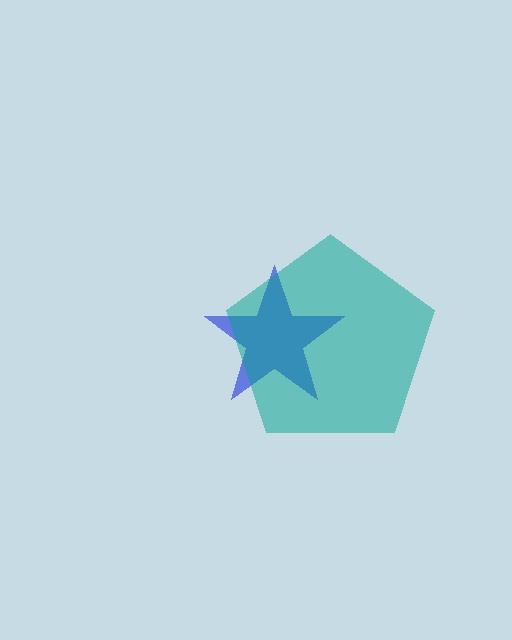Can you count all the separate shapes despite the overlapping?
Yes, there are 2 separate shapes.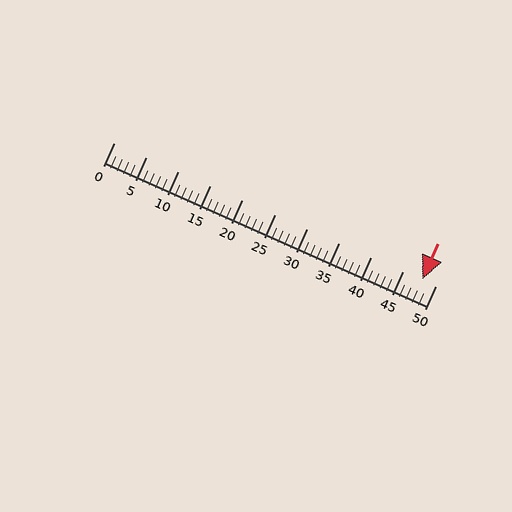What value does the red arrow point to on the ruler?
The red arrow points to approximately 48.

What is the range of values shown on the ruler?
The ruler shows values from 0 to 50.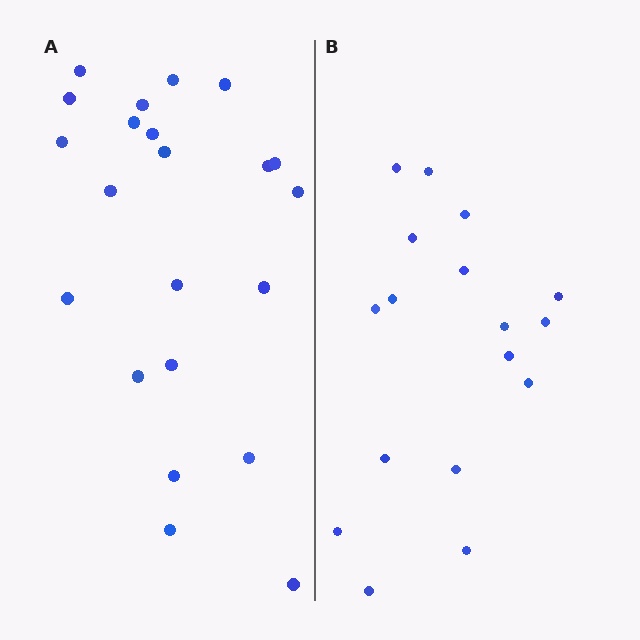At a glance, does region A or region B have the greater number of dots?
Region A (the left region) has more dots.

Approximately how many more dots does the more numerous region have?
Region A has about 5 more dots than region B.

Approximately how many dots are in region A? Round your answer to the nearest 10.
About 20 dots. (The exact count is 22, which rounds to 20.)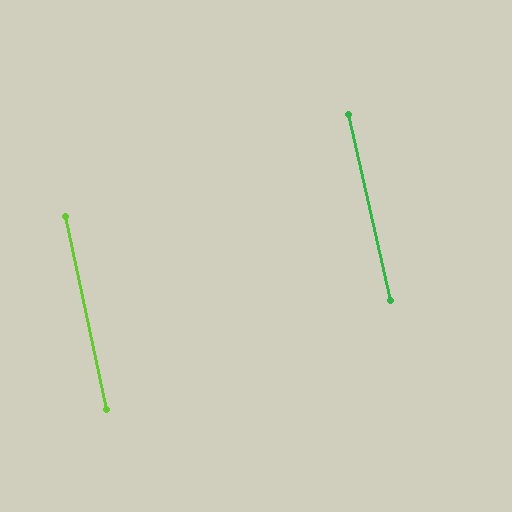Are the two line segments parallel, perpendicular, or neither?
Parallel — their directions differ by only 0.9°.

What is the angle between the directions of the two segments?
Approximately 1 degree.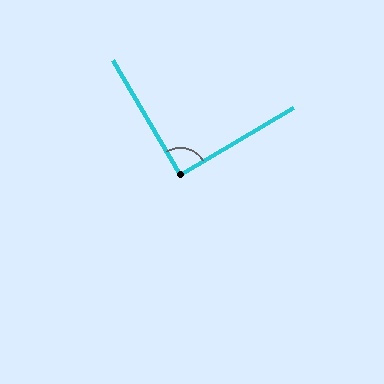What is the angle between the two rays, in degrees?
Approximately 90 degrees.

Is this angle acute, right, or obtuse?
It is approximately a right angle.